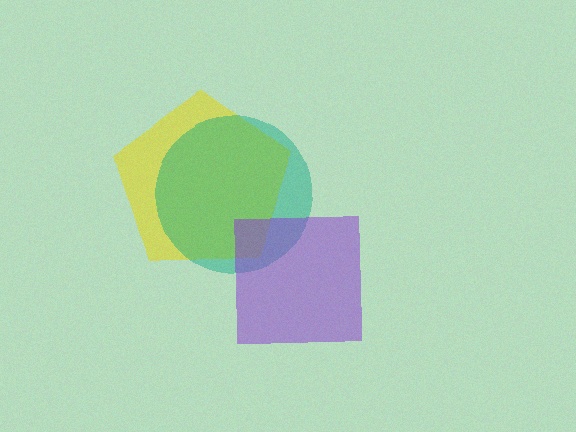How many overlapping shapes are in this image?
There are 3 overlapping shapes in the image.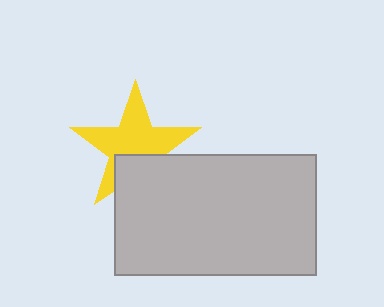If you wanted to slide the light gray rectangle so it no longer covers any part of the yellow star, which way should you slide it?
Slide it down — that is the most direct way to separate the two shapes.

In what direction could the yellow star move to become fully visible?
The yellow star could move up. That would shift it out from behind the light gray rectangle entirely.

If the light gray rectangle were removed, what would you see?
You would see the complete yellow star.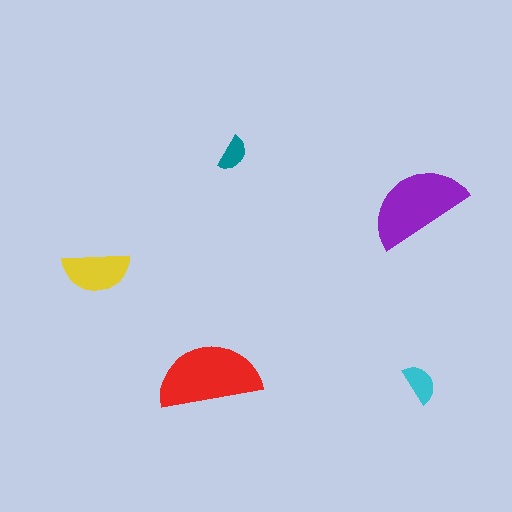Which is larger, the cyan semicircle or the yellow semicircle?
The yellow one.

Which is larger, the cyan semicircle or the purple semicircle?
The purple one.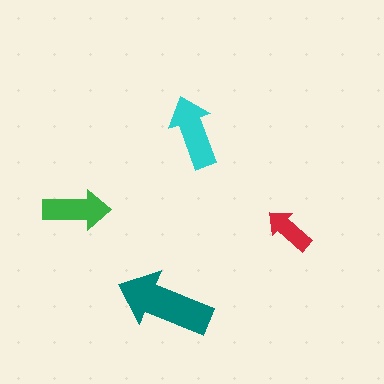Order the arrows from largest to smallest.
the teal one, the cyan one, the green one, the red one.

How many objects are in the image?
There are 4 objects in the image.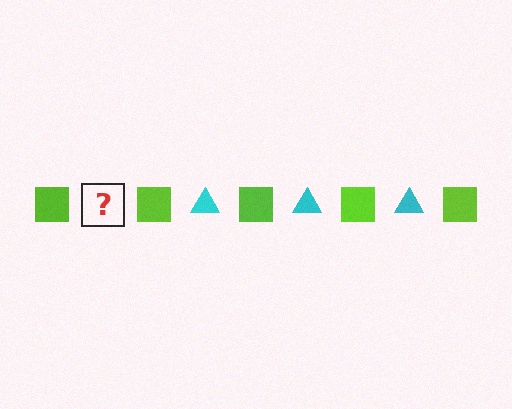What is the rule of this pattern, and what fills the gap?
The rule is that the pattern alternates between lime square and cyan triangle. The gap should be filled with a cyan triangle.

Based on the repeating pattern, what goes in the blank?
The blank should be a cyan triangle.